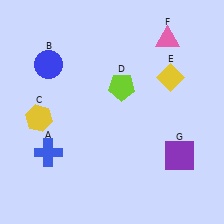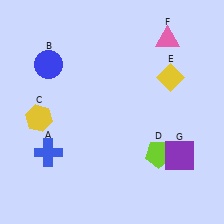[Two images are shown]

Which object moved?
The lime pentagon (D) moved down.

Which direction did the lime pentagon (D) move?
The lime pentagon (D) moved down.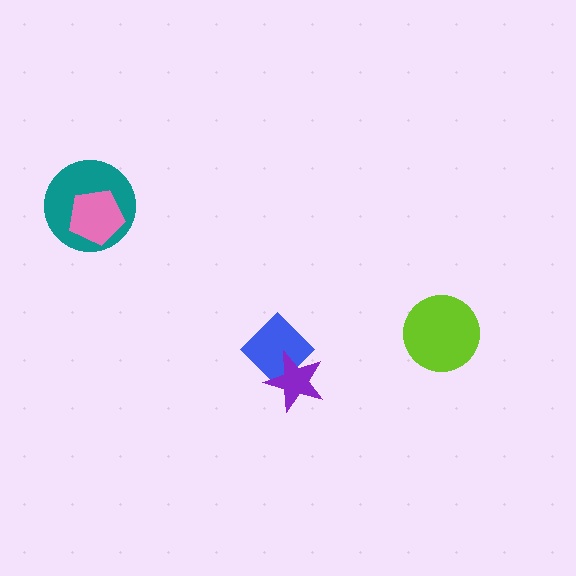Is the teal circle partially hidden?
Yes, it is partially covered by another shape.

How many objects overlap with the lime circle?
0 objects overlap with the lime circle.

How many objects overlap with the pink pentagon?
1 object overlaps with the pink pentagon.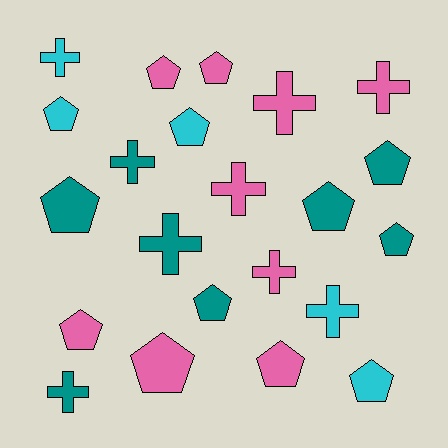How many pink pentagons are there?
There are 5 pink pentagons.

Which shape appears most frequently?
Pentagon, with 13 objects.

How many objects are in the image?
There are 22 objects.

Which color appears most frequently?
Pink, with 9 objects.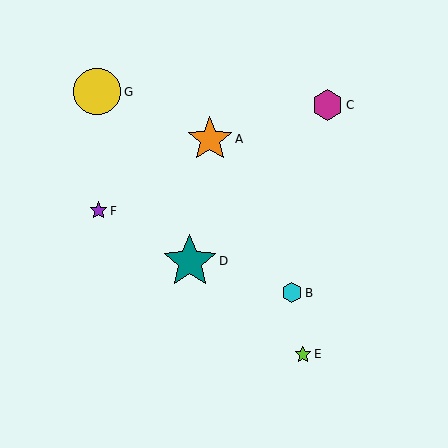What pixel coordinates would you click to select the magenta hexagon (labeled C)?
Click at (328, 105) to select the magenta hexagon C.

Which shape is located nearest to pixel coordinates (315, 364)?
The lime star (labeled E) at (303, 354) is nearest to that location.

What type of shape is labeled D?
Shape D is a teal star.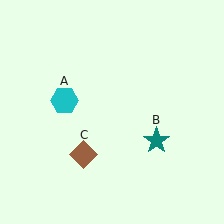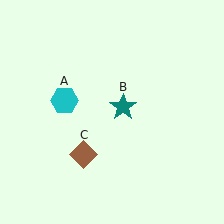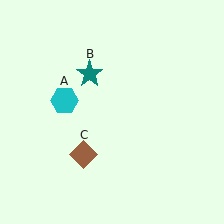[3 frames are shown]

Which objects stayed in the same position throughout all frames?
Cyan hexagon (object A) and brown diamond (object C) remained stationary.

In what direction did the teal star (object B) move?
The teal star (object B) moved up and to the left.